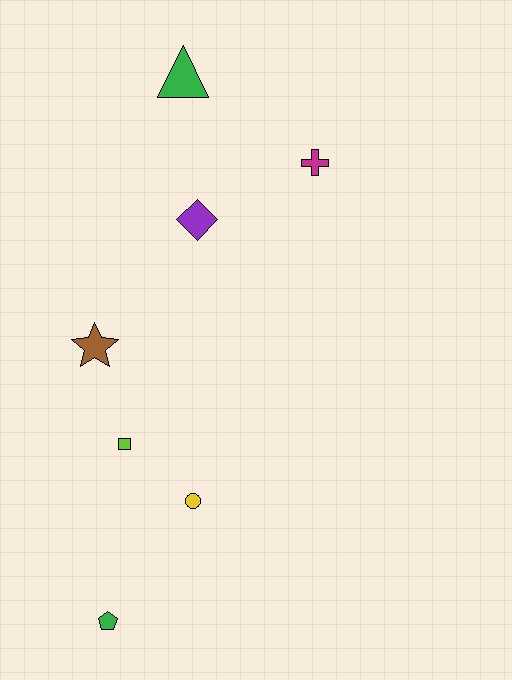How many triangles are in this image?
There is 1 triangle.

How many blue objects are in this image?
There are no blue objects.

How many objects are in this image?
There are 7 objects.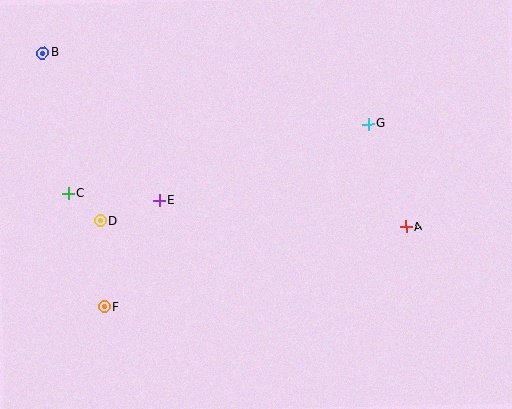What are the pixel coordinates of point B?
Point B is at (42, 53).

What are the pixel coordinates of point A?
Point A is at (406, 227).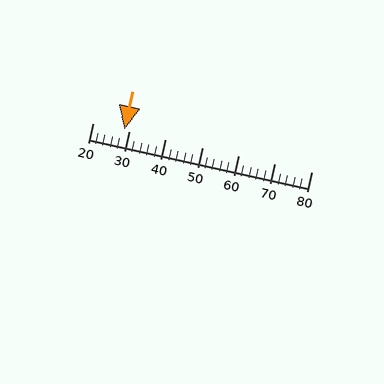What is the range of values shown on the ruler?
The ruler shows values from 20 to 80.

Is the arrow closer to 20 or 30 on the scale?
The arrow is closer to 30.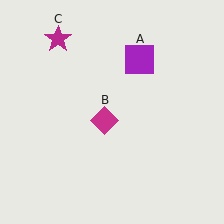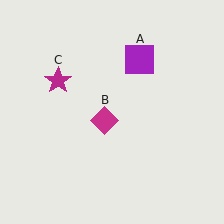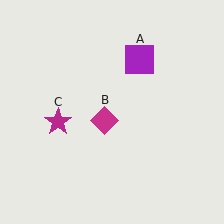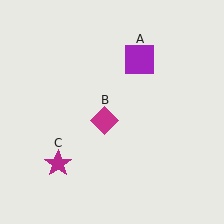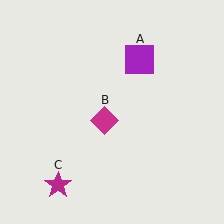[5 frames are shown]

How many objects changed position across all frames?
1 object changed position: magenta star (object C).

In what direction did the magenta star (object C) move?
The magenta star (object C) moved down.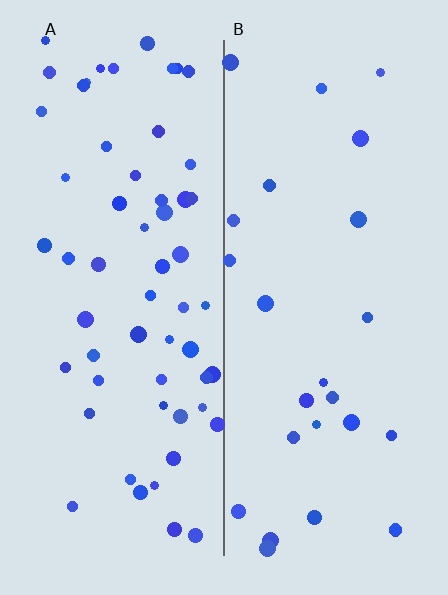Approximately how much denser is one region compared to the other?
Approximately 2.3× — region A over region B.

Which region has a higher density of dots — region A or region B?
A (the left).